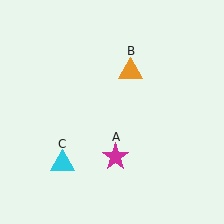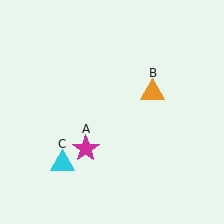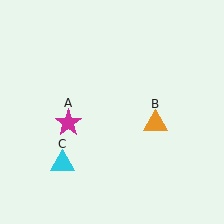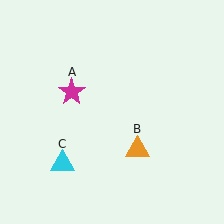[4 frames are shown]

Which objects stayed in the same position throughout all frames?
Cyan triangle (object C) remained stationary.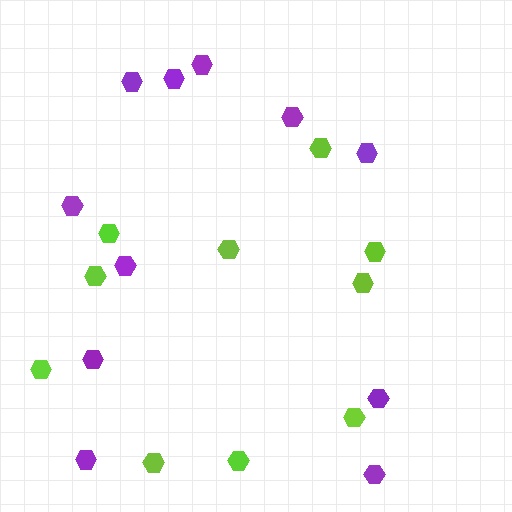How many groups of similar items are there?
There are 2 groups: one group of purple hexagons (11) and one group of lime hexagons (10).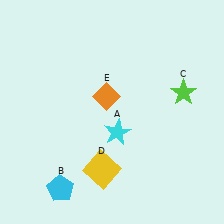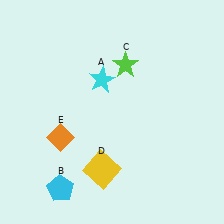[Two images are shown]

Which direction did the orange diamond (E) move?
The orange diamond (E) moved left.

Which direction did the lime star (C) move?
The lime star (C) moved left.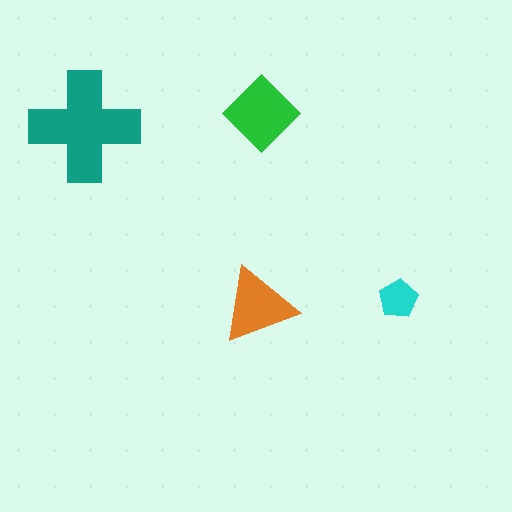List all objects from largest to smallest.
The teal cross, the green diamond, the orange triangle, the cyan pentagon.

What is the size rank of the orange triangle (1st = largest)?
3rd.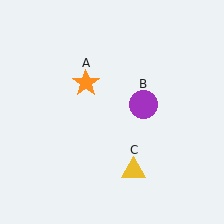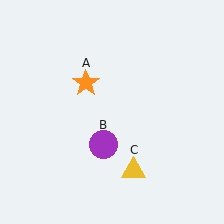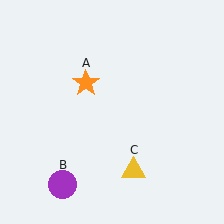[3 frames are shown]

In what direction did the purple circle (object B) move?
The purple circle (object B) moved down and to the left.